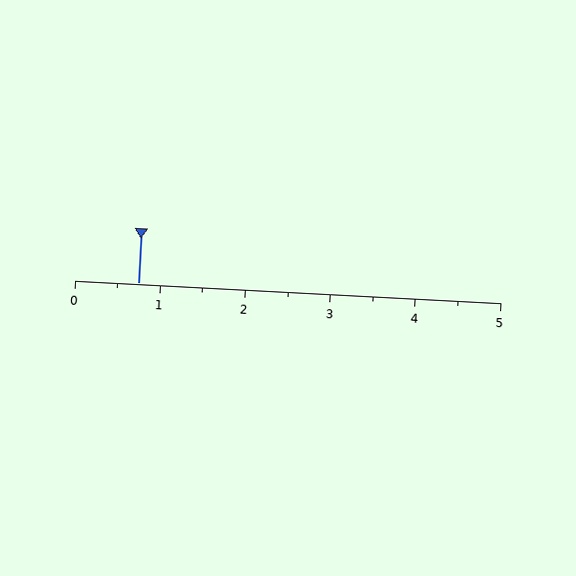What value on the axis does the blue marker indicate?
The marker indicates approximately 0.8.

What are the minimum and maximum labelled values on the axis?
The axis runs from 0 to 5.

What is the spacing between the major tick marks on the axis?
The major ticks are spaced 1 apart.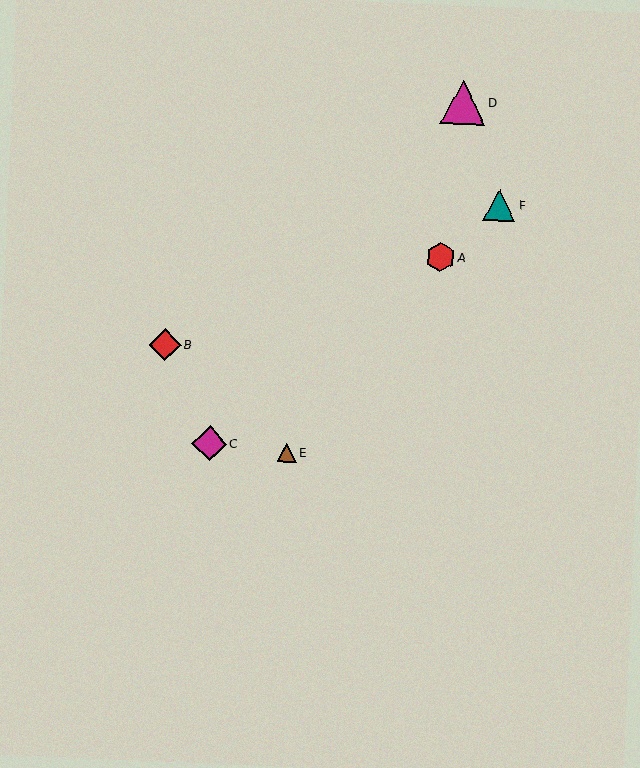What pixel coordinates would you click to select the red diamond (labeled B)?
Click at (165, 344) to select the red diamond B.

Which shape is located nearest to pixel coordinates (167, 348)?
The red diamond (labeled B) at (165, 344) is nearest to that location.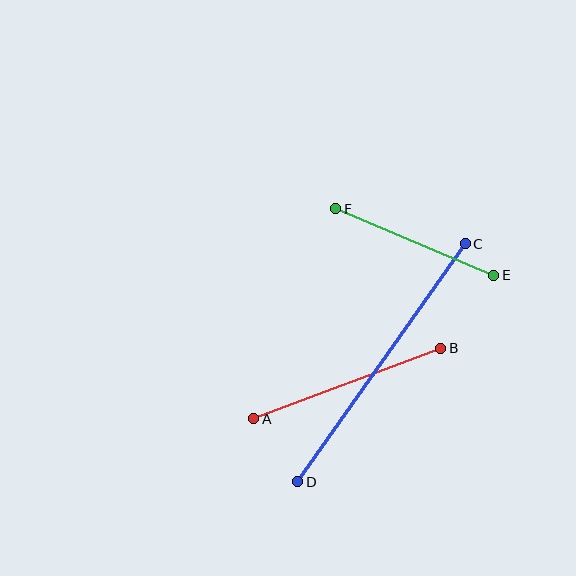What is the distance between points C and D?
The distance is approximately 291 pixels.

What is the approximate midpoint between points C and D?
The midpoint is at approximately (382, 363) pixels.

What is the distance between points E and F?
The distance is approximately 172 pixels.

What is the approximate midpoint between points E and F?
The midpoint is at approximately (415, 242) pixels.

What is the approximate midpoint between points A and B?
The midpoint is at approximately (347, 383) pixels.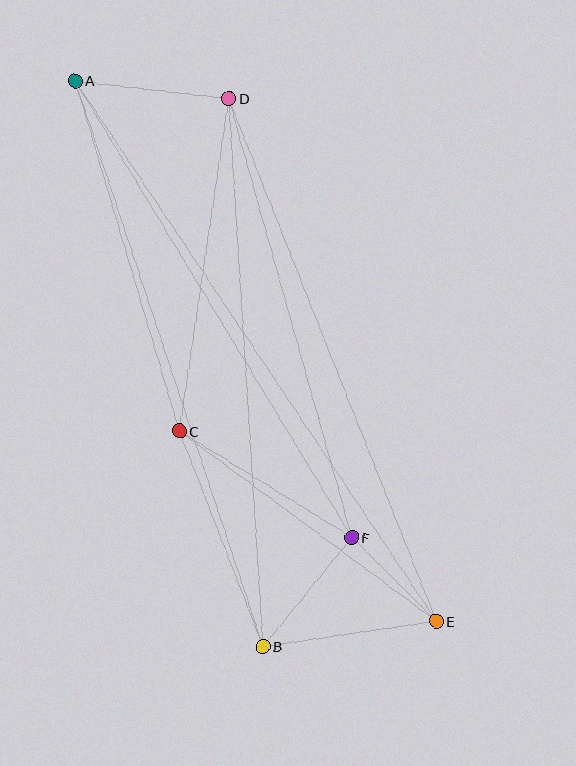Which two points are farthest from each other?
Points A and E are farthest from each other.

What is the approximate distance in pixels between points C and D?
The distance between C and D is approximately 336 pixels.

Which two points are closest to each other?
Points E and F are closest to each other.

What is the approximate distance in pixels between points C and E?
The distance between C and E is approximately 320 pixels.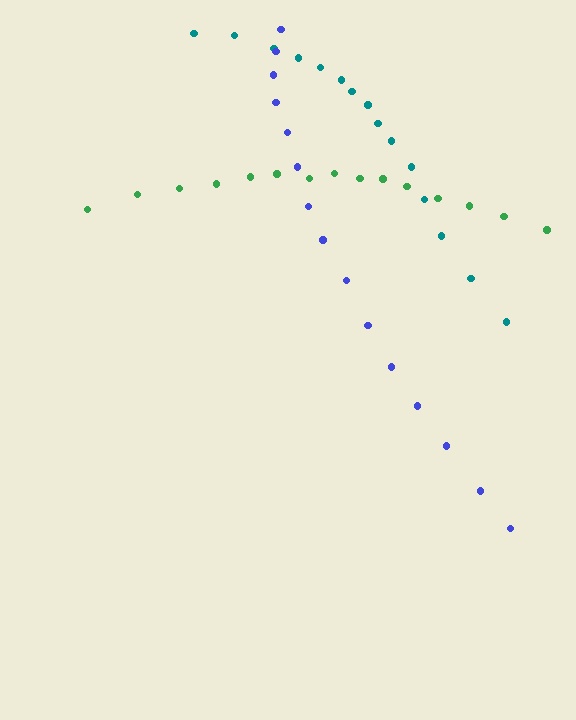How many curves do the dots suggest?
There are 3 distinct paths.